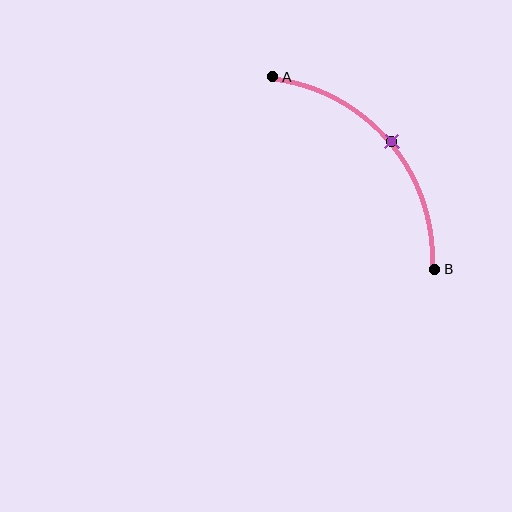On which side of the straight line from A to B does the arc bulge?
The arc bulges above and to the right of the straight line connecting A and B.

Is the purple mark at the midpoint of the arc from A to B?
Yes. The purple mark lies on the arc at equal arc-length from both A and B — it is the arc midpoint.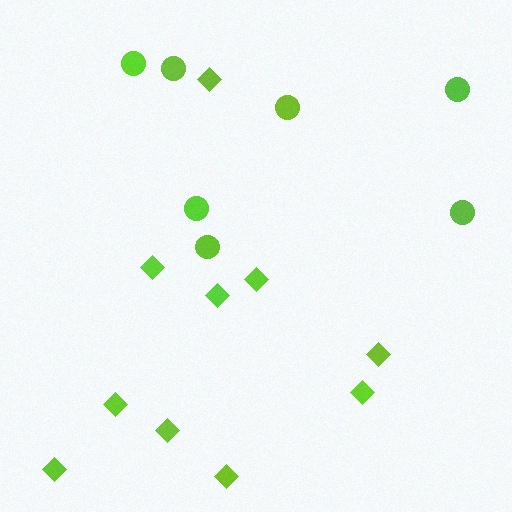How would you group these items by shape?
There are 2 groups: one group of circles (7) and one group of diamonds (10).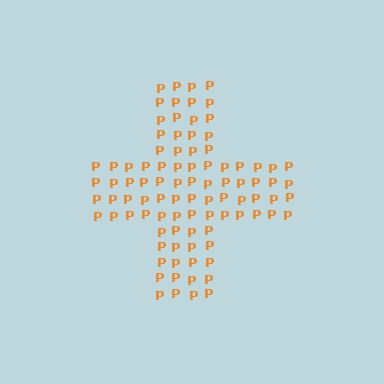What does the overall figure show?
The overall figure shows a cross.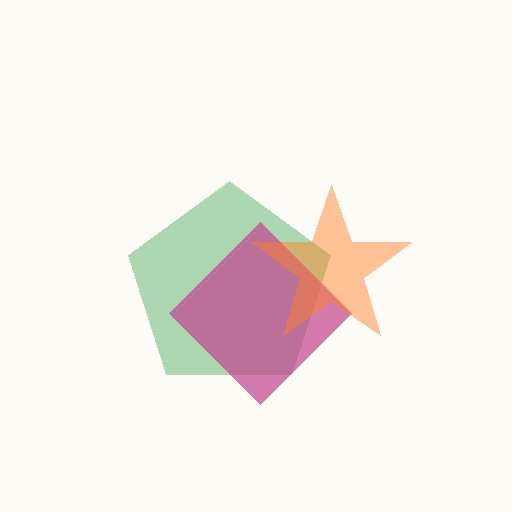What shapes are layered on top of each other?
The layered shapes are: a green pentagon, a magenta diamond, an orange star.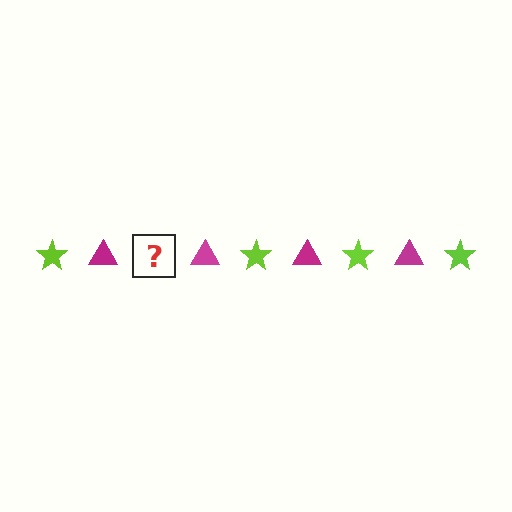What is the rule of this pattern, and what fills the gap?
The rule is that the pattern alternates between lime star and magenta triangle. The gap should be filled with a lime star.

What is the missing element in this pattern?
The missing element is a lime star.